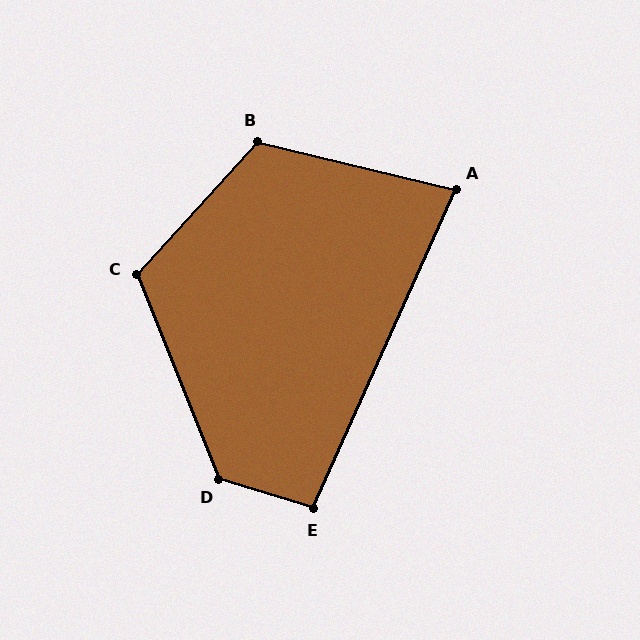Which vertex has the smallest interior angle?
A, at approximately 79 degrees.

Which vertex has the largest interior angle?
D, at approximately 129 degrees.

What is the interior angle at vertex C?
Approximately 116 degrees (obtuse).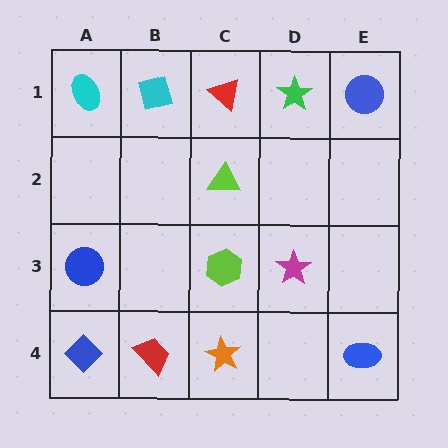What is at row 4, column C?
An orange star.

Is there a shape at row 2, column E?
No, that cell is empty.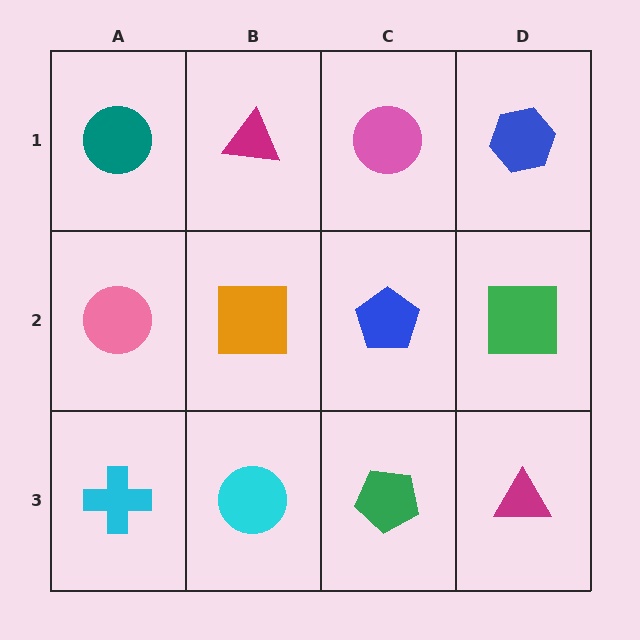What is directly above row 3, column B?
An orange square.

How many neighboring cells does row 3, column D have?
2.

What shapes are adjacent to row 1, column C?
A blue pentagon (row 2, column C), a magenta triangle (row 1, column B), a blue hexagon (row 1, column D).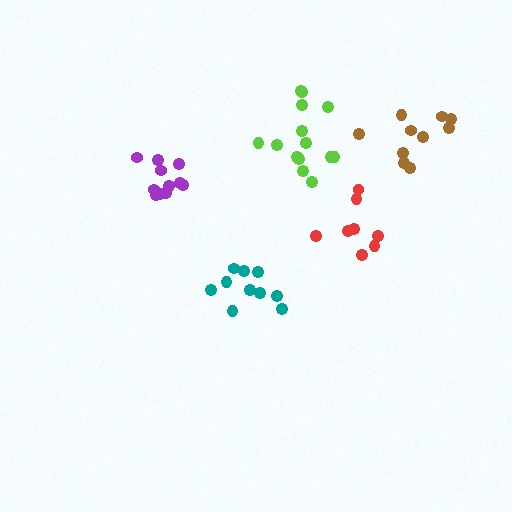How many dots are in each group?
Group 1: 10 dots, Group 2: 10 dots, Group 3: 8 dots, Group 4: 11 dots, Group 5: 14 dots (53 total).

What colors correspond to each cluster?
The clusters are colored: brown, teal, red, purple, lime.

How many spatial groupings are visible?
There are 5 spatial groupings.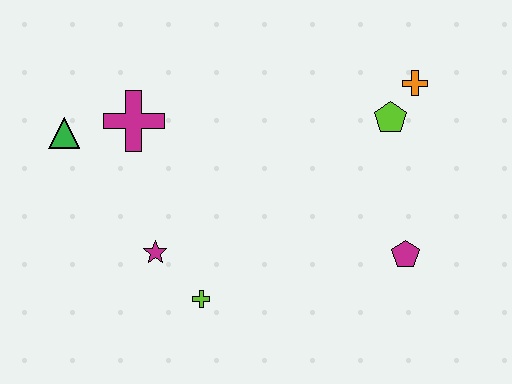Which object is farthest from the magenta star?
The orange cross is farthest from the magenta star.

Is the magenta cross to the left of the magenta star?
Yes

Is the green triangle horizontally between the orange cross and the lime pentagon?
No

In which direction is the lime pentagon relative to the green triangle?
The lime pentagon is to the right of the green triangle.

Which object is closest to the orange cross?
The lime pentagon is closest to the orange cross.